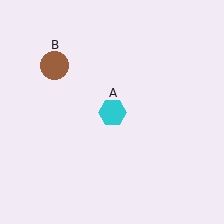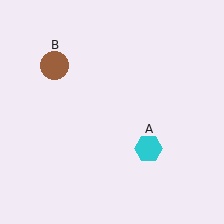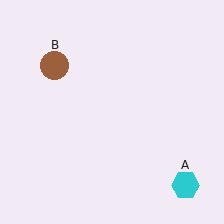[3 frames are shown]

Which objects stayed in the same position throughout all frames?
Brown circle (object B) remained stationary.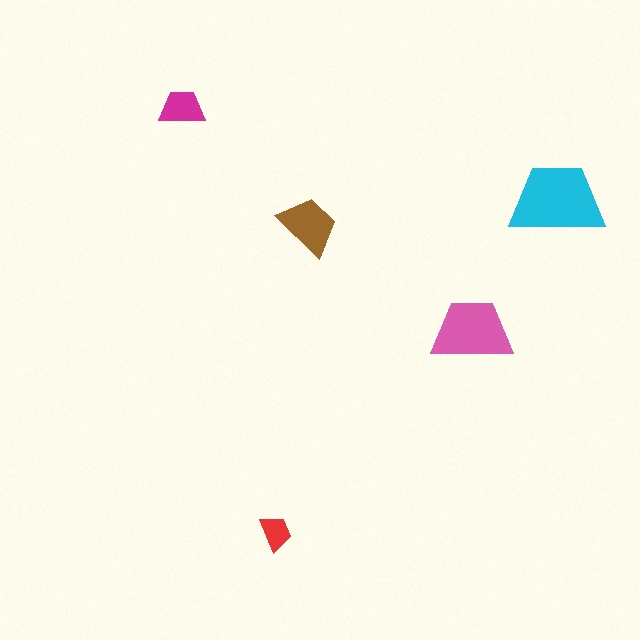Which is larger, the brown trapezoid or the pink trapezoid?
The pink one.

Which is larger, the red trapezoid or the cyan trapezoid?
The cyan one.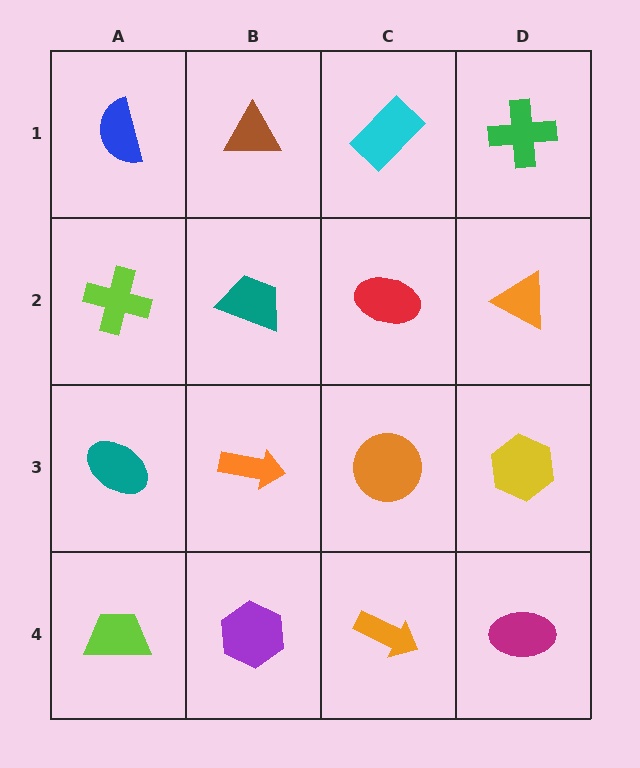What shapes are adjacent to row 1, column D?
An orange triangle (row 2, column D), a cyan rectangle (row 1, column C).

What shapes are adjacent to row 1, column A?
A lime cross (row 2, column A), a brown triangle (row 1, column B).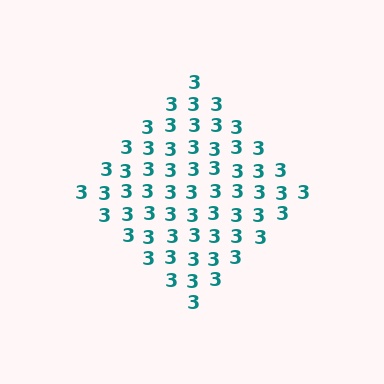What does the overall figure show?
The overall figure shows a diamond.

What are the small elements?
The small elements are digit 3's.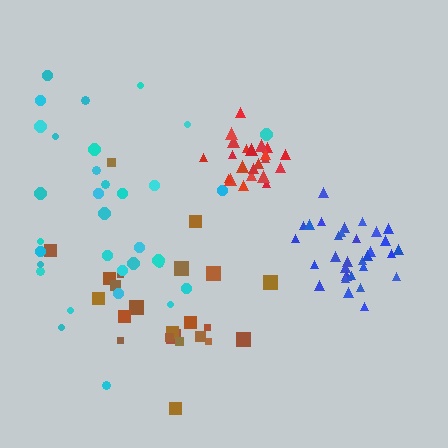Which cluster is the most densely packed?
Red.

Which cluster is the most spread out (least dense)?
Cyan.